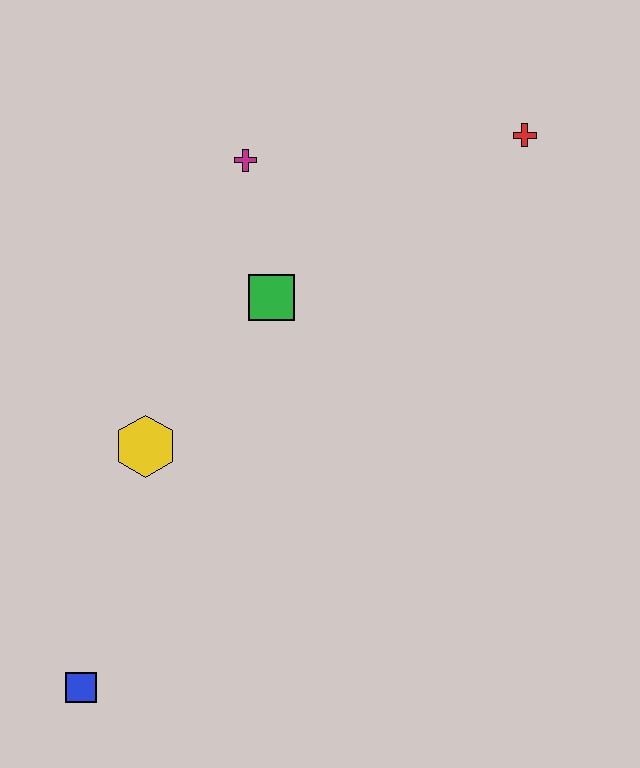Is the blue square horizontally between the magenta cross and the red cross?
No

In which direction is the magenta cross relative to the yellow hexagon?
The magenta cross is above the yellow hexagon.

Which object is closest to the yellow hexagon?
The green square is closest to the yellow hexagon.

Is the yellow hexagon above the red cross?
No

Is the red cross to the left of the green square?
No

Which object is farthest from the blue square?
The red cross is farthest from the blue square.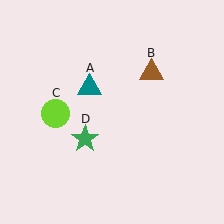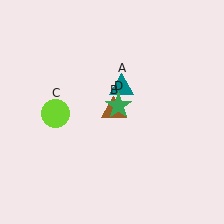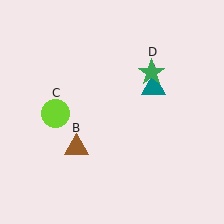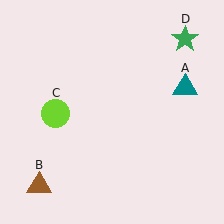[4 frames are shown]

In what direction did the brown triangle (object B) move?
The brown triangle (object B) moved down and to the left.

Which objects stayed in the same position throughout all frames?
Lime circle (object C) remained stationary.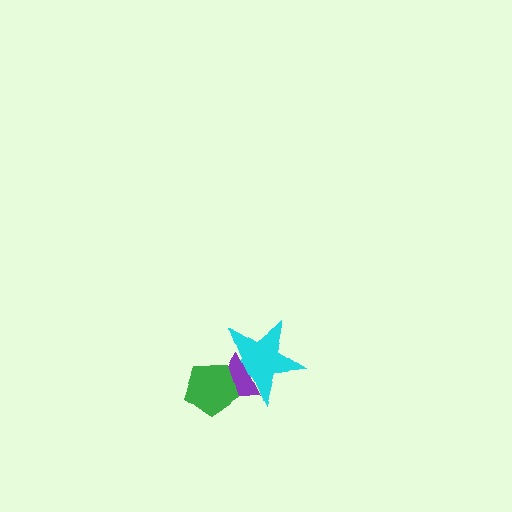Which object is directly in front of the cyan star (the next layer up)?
The purple triangle is directly in front of the cyan star.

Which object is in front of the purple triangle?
The green pentagon is in front of the purple triangle.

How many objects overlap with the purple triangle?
2 objects overlap with the purple triangle.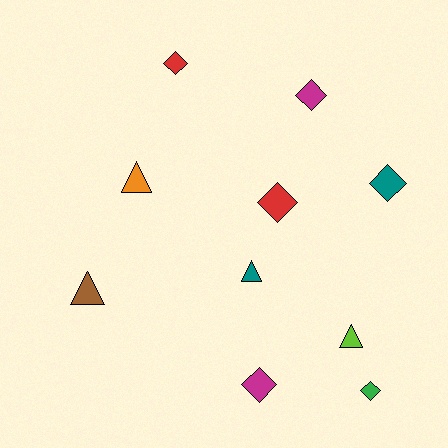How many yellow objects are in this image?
There are no yellow objects.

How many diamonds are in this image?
There are 6 diamonds.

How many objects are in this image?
There are 10 objects.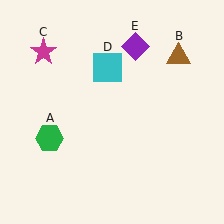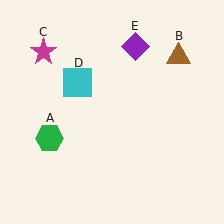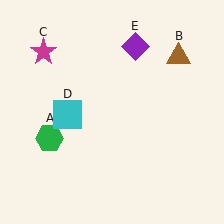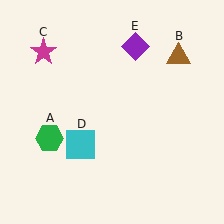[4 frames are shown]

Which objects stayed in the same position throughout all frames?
Green hexagon (object A) and brown triangle (object B) and magenta star (object C) and purple diamond (object E) remained stationary.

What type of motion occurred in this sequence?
The cyan square (object D) rotated counterclockwise around the center of the scene.